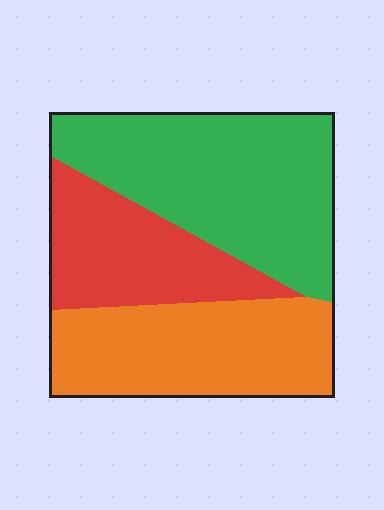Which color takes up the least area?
Red, at roughly 25%.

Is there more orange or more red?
Orange.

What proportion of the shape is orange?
Orange covers around 35% of the shape.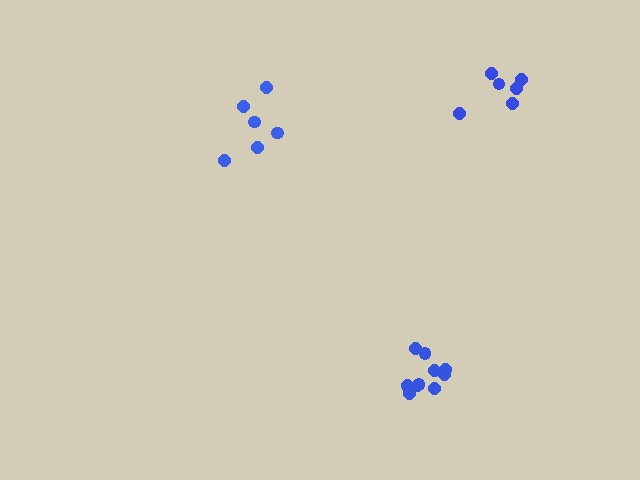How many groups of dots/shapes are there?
There are 3 groups.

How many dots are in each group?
Group 1: 6 dots, Group 2: 11 dots, Group 3: 6 dots (23 total).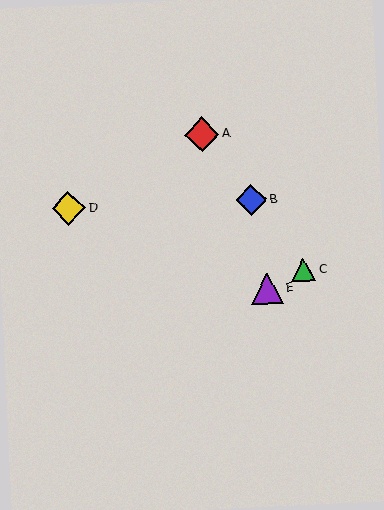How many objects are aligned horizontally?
2 objects (B, D) are aligned horizontally.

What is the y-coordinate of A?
Object A is at y≈135.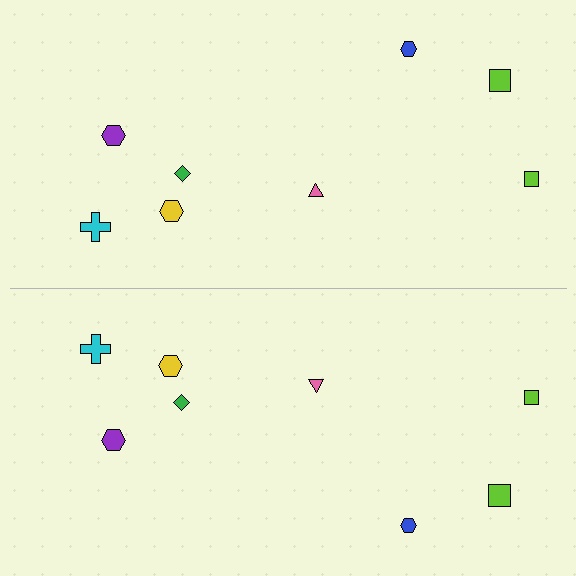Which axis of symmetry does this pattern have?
The pattern has a horizontal axis of symmetry running through the center of the image.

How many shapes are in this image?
There are 16 shapes in this image.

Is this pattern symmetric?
Yes, this pattern has bilateral (reflection) symmetry.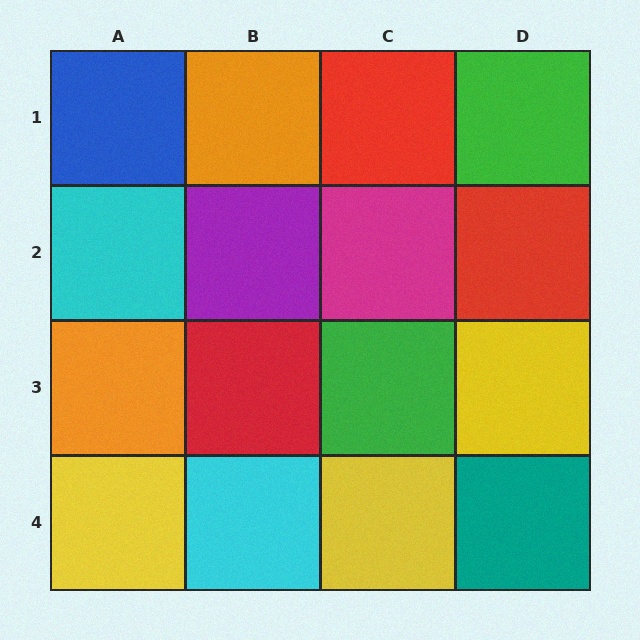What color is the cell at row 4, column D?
Teal.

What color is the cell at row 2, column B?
Purple.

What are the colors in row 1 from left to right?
Blue, orange, red, green.